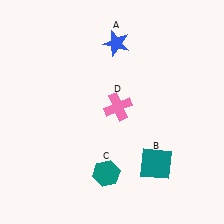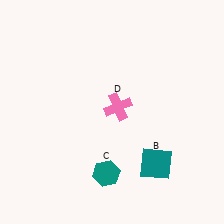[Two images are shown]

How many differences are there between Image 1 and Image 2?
There is 1 difference between the two images.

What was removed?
The blue star (A) was removed in Image 2.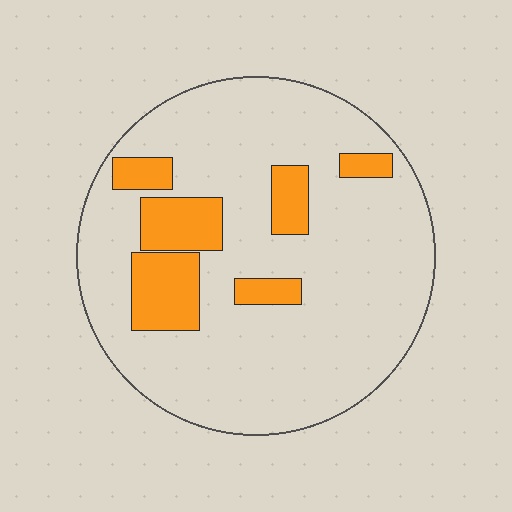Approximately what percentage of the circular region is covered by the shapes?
Approximately 15%.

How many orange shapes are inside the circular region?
6.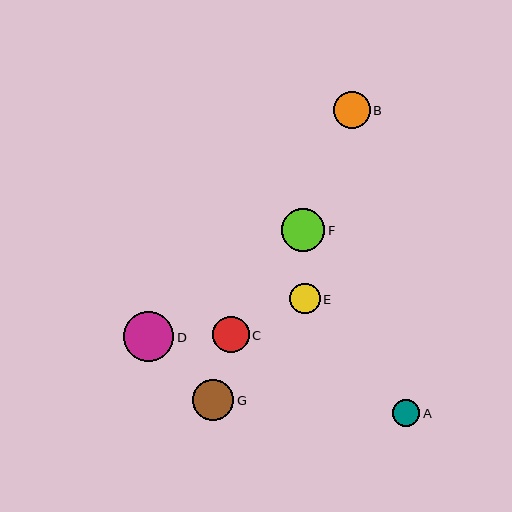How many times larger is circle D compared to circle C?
Circle D is approximately 1.4 times the size of circle C.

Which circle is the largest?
Circle D is the largest with a size of approximately 50 pixels.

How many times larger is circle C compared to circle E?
Circle C is approximately 1.2 times the size of circle E.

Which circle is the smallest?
Circle A is the smallest with a size of approximately 27 pixels.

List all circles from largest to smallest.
From largest to smallest: D, F, G, B, C, E, A.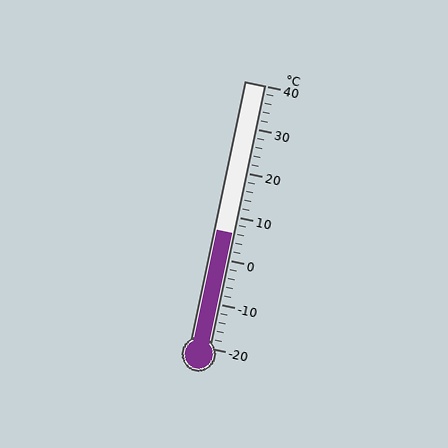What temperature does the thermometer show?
The thermometer shows approximately 6°C.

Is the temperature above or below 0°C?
The temperature is above 0°C.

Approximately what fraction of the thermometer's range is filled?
The thermometer is filled to approximately 45% of its range.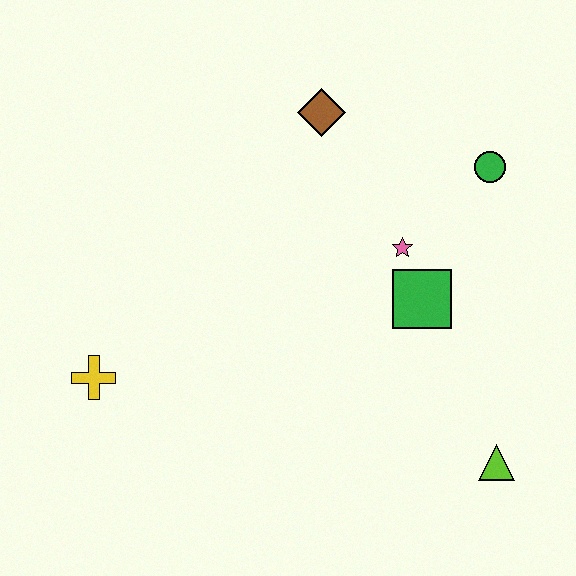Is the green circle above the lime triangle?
Yes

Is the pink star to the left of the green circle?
Yes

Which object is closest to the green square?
The pink star is closest to the green square.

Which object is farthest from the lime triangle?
The yellow cross is farthest from the lime triangle.